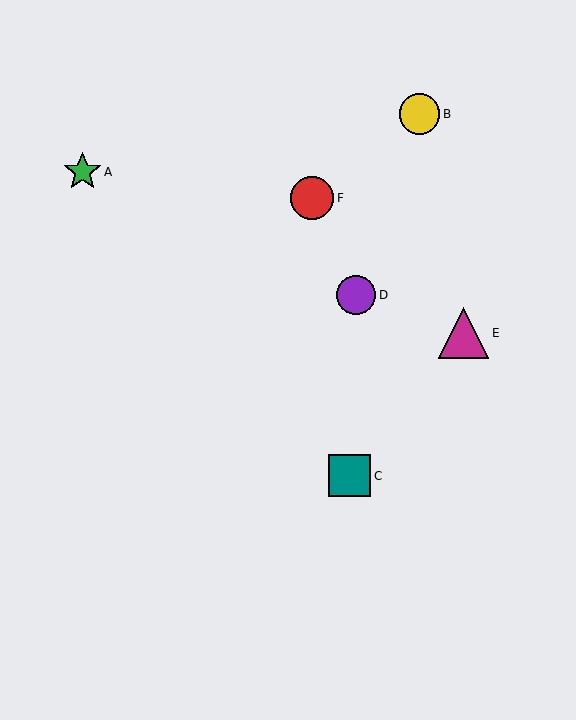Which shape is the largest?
The magenta triangle (labeled E) is the largest.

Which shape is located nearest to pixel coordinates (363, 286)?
The purple circle (labeled D) at (356, 295) is nearest to that location.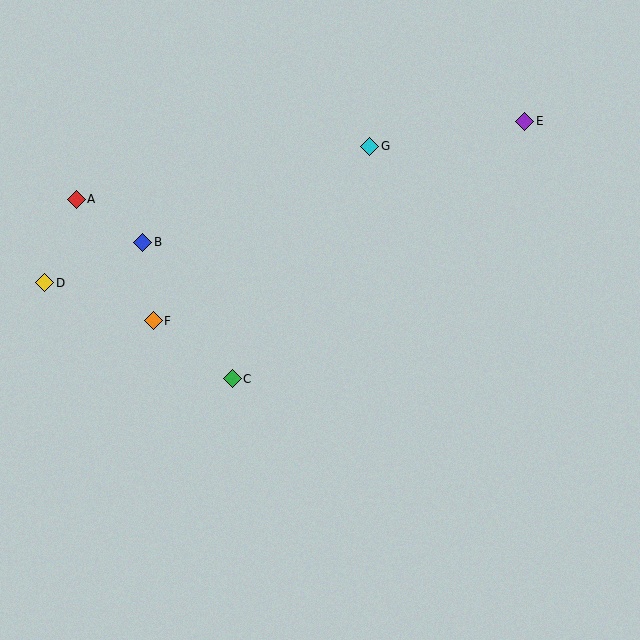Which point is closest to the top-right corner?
Point E is closest to the top-right corner.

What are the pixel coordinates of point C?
Point C is at (232, 379).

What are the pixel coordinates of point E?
Point E is at (525, 121).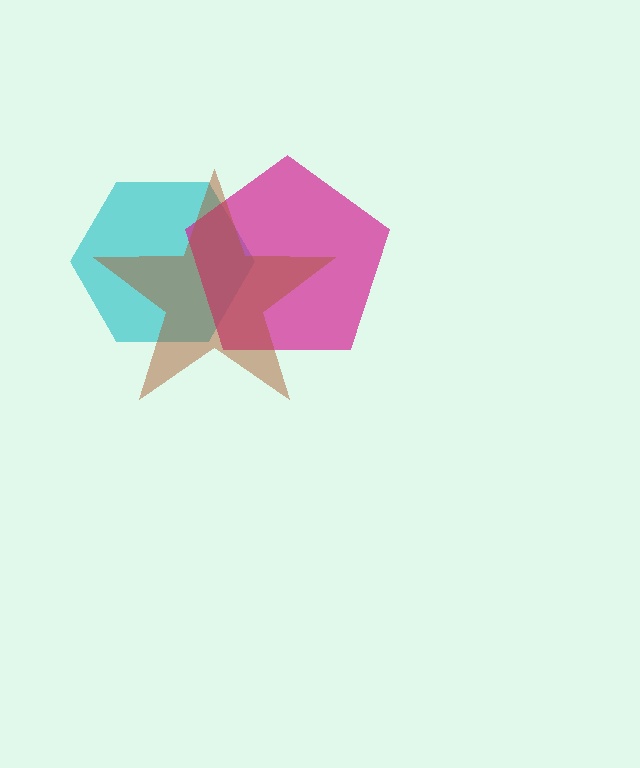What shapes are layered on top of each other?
The layered shapes are: a cyan hexagon, a magenta pentagon, a brown star.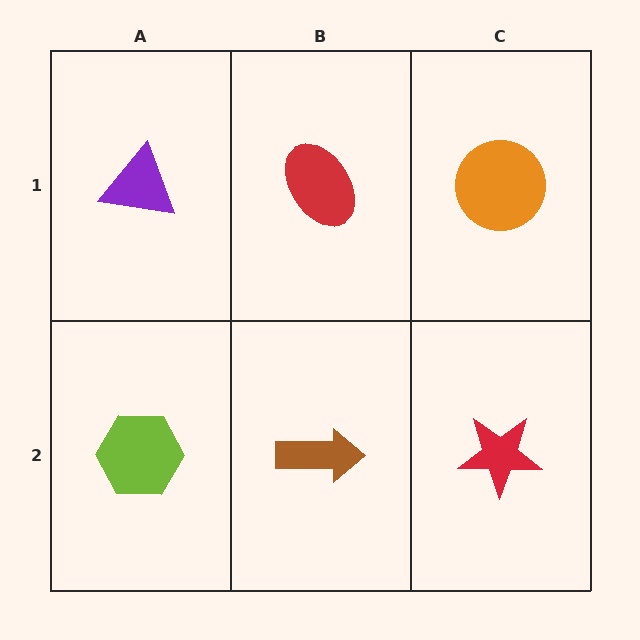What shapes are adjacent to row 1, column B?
A brown arrow (row 2, column B), a purple triangle (row 1, column A), an orange circle (row 1, column C).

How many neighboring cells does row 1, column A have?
2.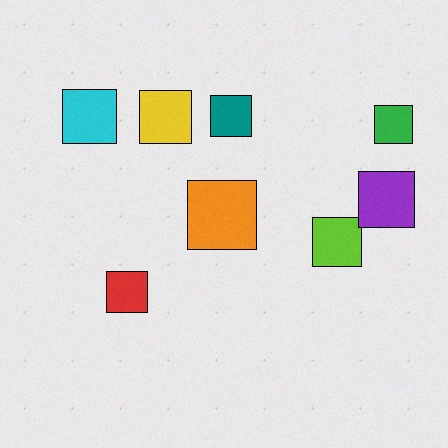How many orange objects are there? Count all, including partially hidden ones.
There is 1 orange object.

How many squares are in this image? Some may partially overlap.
There are 8 squares.